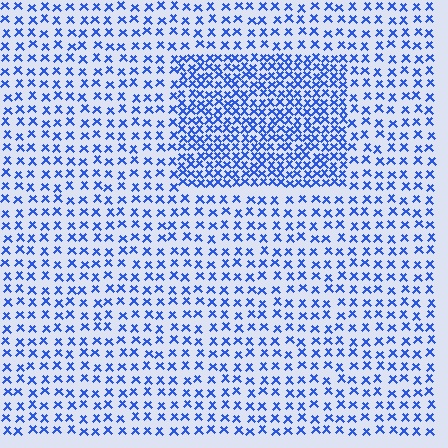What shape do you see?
I see a rectangle.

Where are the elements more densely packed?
The elements are more densely packed inside the rectangle boundary.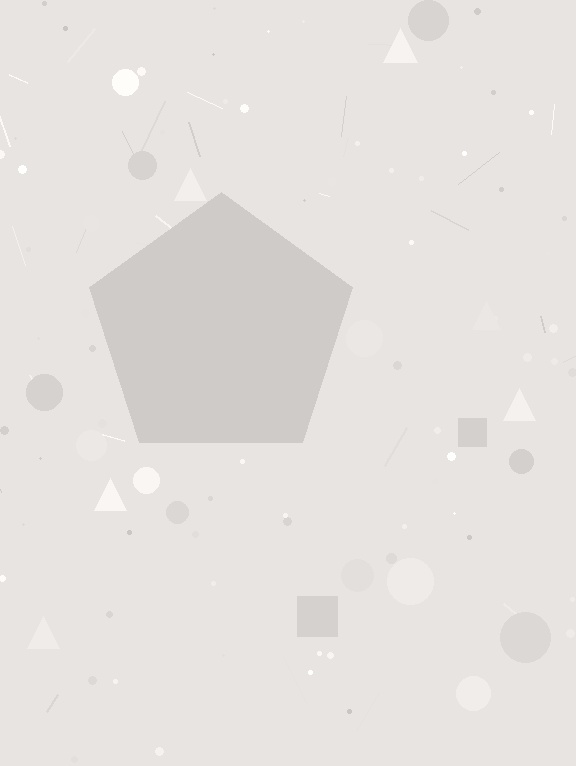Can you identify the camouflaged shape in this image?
The camouflaged shape is a pentagon.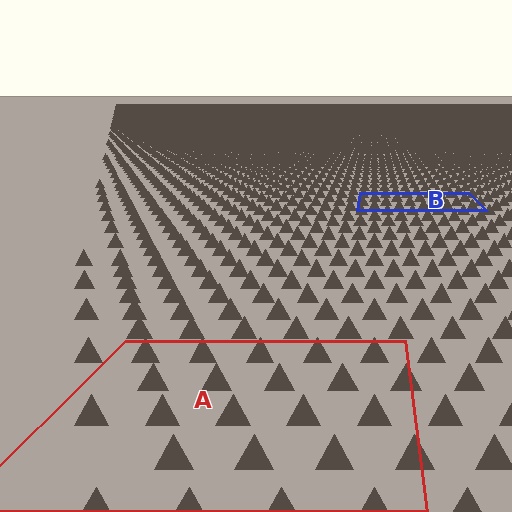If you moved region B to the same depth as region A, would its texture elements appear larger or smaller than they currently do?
They would appear larger. At a closer depth, the same texture elements are projected at a bigger on-screen size.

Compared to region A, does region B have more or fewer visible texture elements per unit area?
Region B has more texture elements per unit area — they are packed more densely because it is farther away.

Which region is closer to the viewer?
Region A is closer. The texture elements there are larger and more spread out.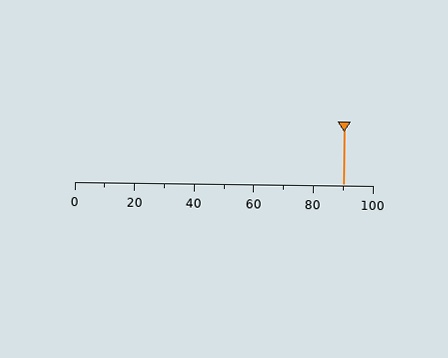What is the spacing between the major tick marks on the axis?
The major ticks are spaced 20 apart.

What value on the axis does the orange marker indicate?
The marker indicates approximately 90.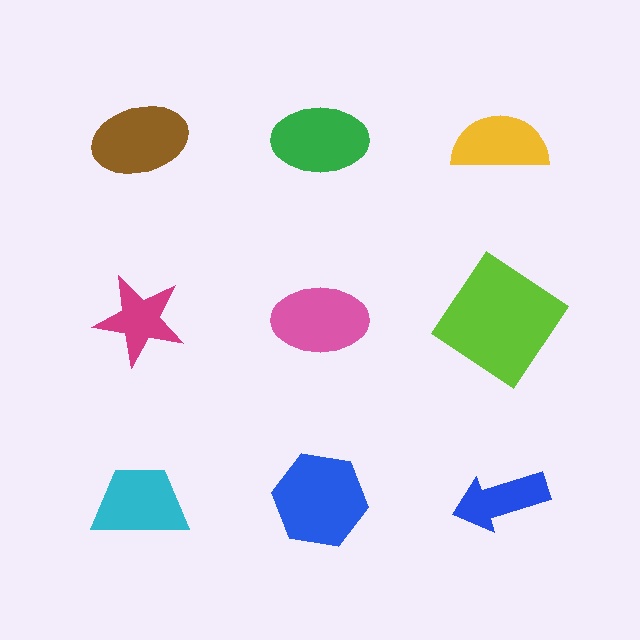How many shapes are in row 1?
3 shapes.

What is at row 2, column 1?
A magenta star.